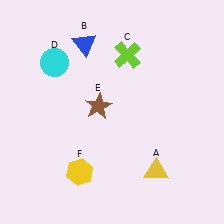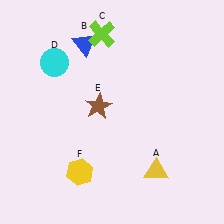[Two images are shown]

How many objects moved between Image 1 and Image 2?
1 object moved between the two images.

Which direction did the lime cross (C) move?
The lime cross (C) moved left.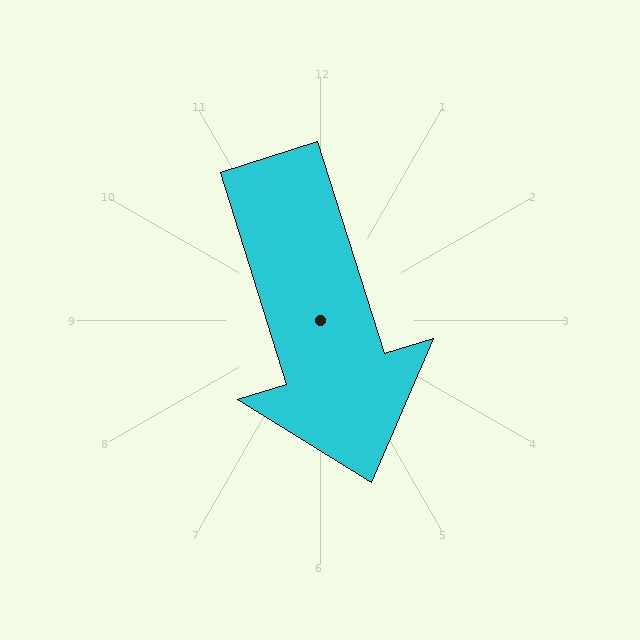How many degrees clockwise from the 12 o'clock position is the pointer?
Approximately 163 degrees.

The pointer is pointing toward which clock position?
Roughly 5 o'clock.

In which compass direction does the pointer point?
South.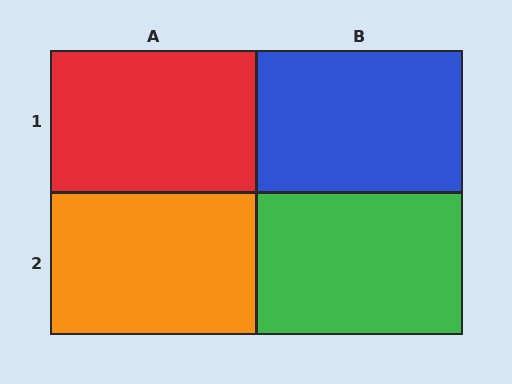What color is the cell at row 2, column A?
Orange.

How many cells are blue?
1 cell is blue.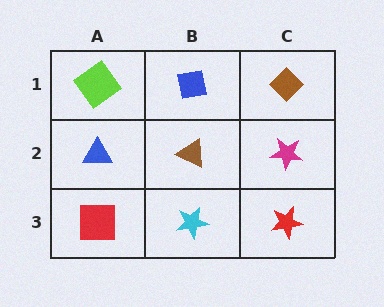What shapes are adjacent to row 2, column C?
A brown diamond (row 1, column C), a red star (row 3, column C), a brown triangle (row 2, column B).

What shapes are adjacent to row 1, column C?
A magenta star (row 2, column C), a blue square (row 1, column B).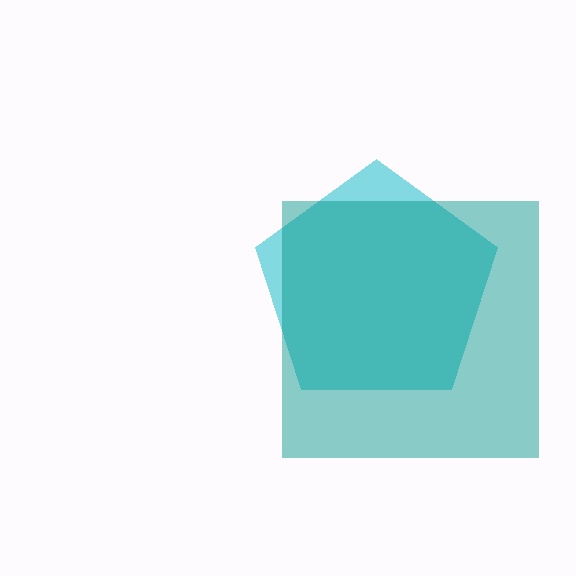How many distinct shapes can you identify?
There are 2 distinct shapes: a cyan pentagon, a teal square.